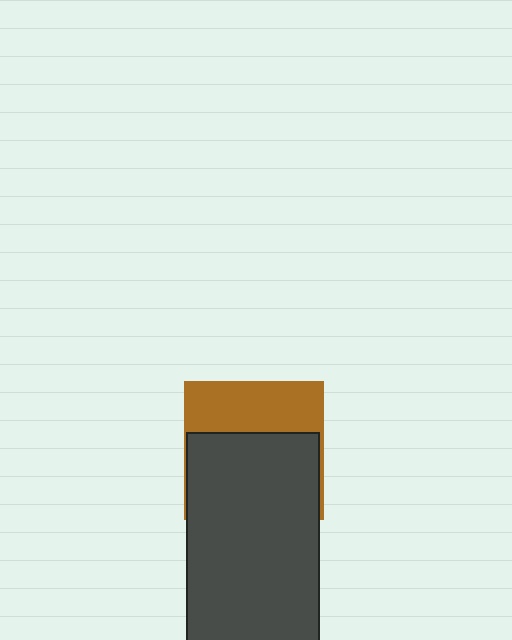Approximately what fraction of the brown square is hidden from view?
Roughly 61% of the brown square is hidden behind the dark gray rectangle.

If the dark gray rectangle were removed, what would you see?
You would see the complete brown square.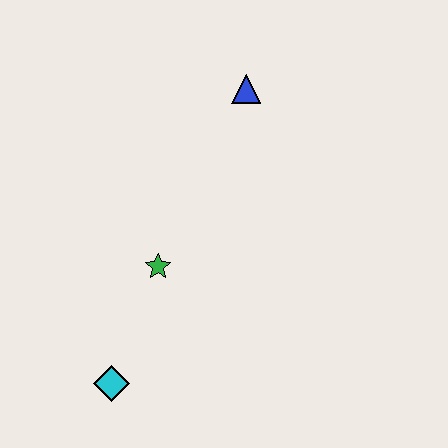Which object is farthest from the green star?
The blue triangle is farthest from the green star.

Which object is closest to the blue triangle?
The green star is closest to the blue triangle.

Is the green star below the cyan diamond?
No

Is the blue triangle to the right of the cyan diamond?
Yes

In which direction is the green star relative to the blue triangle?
The green star is below the blue triangle.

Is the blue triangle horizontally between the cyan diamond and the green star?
No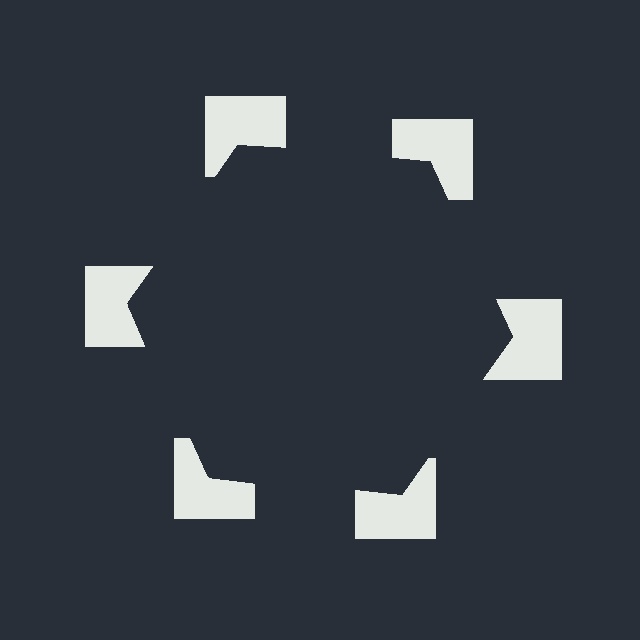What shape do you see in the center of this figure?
An illusory hexagon — its edges are inferred from the aligned wedge cuts in the notched squares, not physically drawn.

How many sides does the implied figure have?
6 sides.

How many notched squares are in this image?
There are 6 — one at each vertex of the illusory hexagon.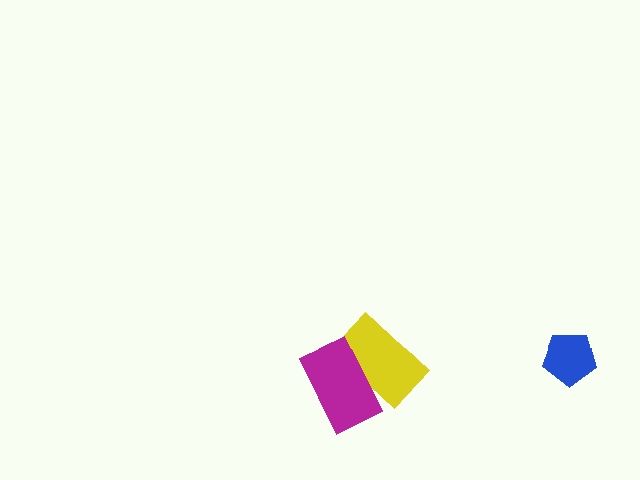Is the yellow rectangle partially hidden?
Yes, it is partially covered by another shape.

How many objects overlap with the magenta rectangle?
1 object overlaps with the magenta rectangle.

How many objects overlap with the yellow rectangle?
1 object overlaps with the yellow rectangle.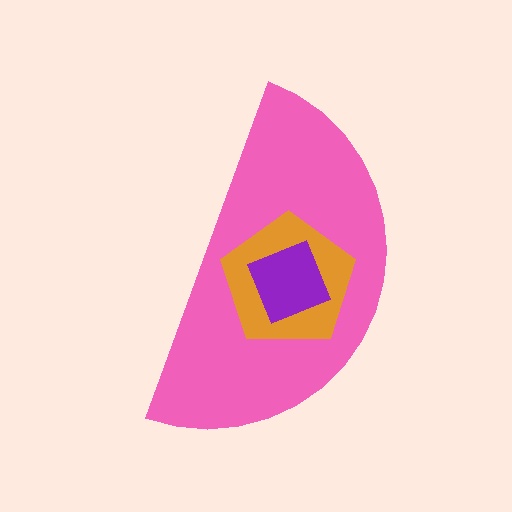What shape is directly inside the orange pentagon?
The purple square.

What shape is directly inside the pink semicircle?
The orange pentagon.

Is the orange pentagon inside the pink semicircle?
Yes.